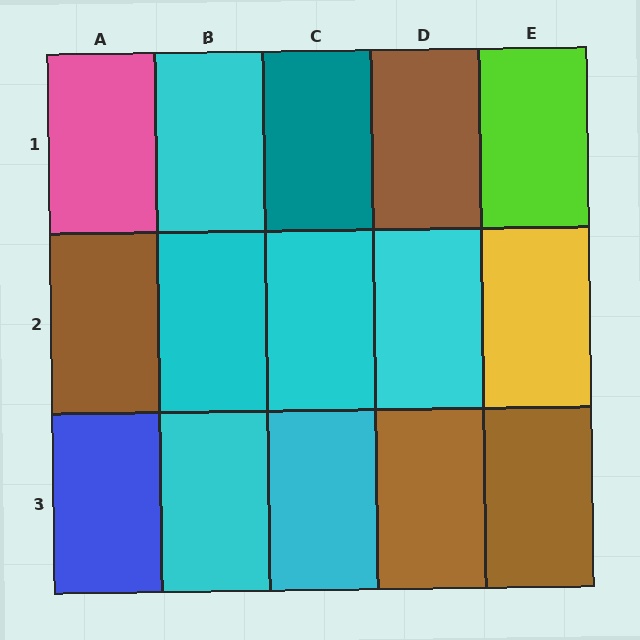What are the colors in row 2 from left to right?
Brown, cyan, cyan, cyan, yellow.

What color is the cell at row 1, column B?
Cyan.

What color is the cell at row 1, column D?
Brown.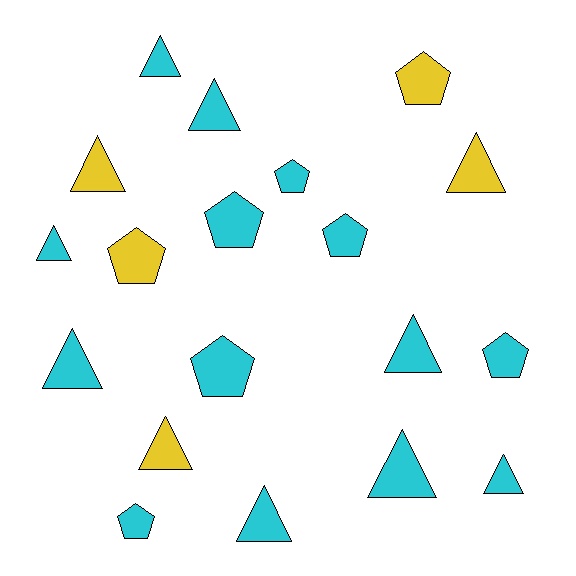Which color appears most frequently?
Cyan, with 14 objects.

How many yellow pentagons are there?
There are 2 yellow pentagons.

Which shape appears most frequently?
Triangle, with 11 objects.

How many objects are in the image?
There are 19 objects.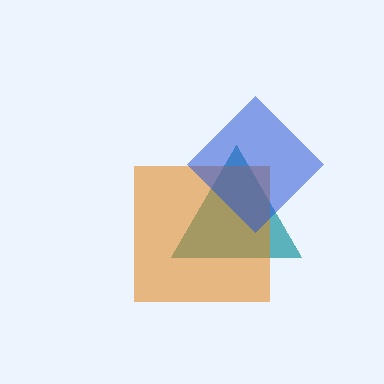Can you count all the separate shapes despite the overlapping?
Yes, there are 3 separate shapes.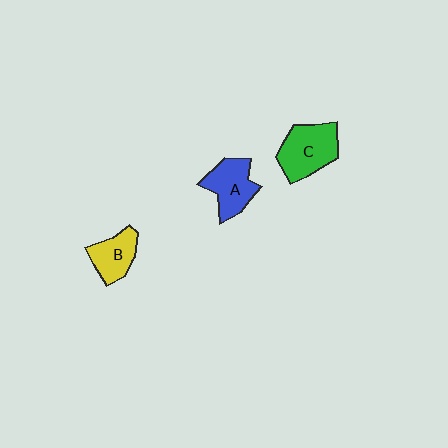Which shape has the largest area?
Shape C (green).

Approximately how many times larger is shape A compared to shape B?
Approximately 1.2 times.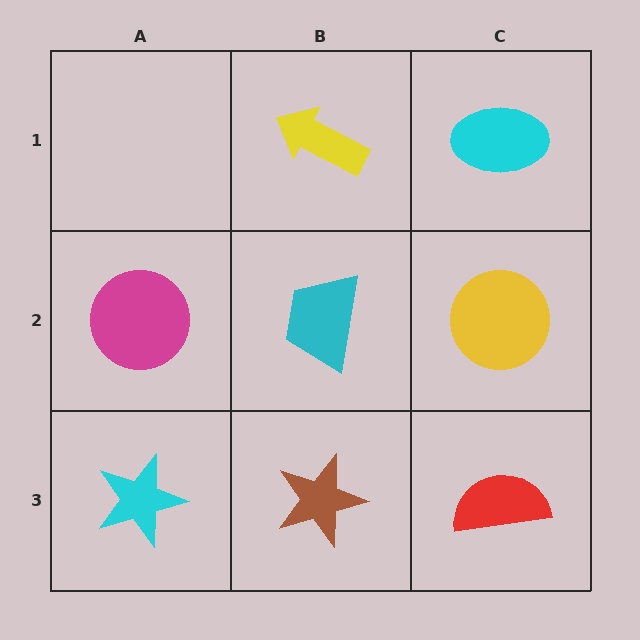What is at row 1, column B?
A yellow arrow.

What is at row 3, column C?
A red semicircle.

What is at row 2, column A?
A magenta circle.